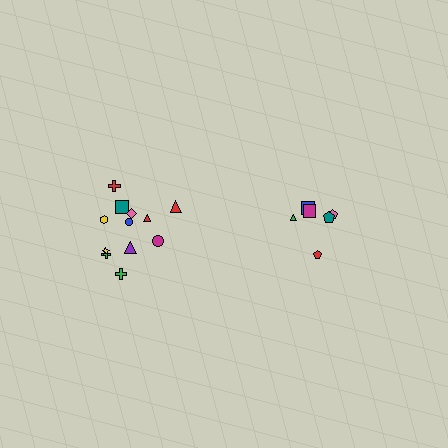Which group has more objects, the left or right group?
The left group.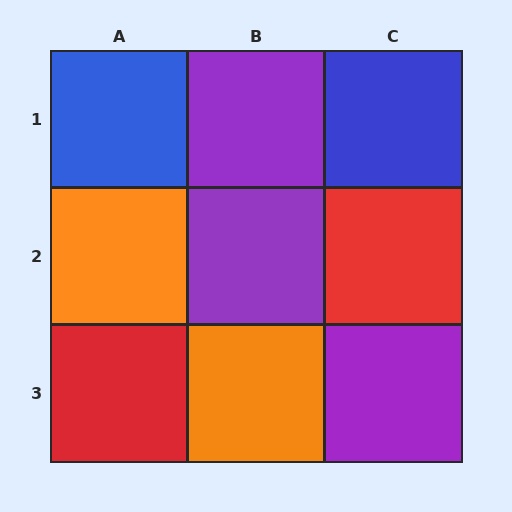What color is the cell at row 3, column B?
Orange.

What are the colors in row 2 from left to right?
Orange, purple, red.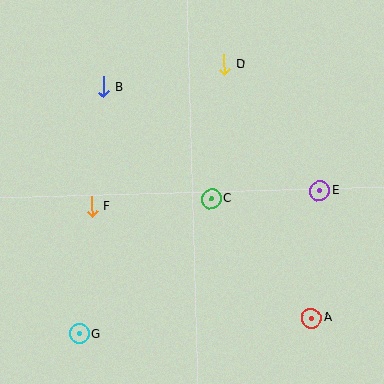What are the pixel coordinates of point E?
Point E is at (320, 191).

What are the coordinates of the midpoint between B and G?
The midpoint between B and G is at (91, 211).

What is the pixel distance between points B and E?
The distance between B and E is 240 pixels.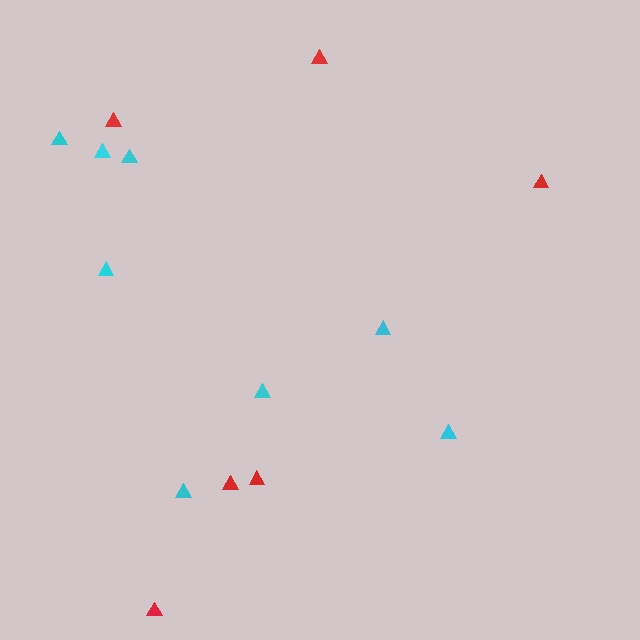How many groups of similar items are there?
There are 2 groups: one group of red triangles (6) and one group of cyan triangles (8).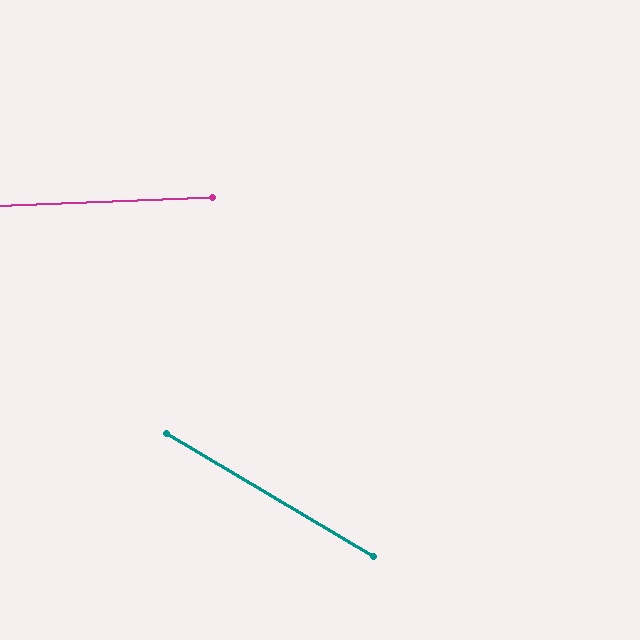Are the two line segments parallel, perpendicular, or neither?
Neither parallel nor perpendicular — they differ by about 33°.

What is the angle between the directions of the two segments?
Approximately 33 degrees.